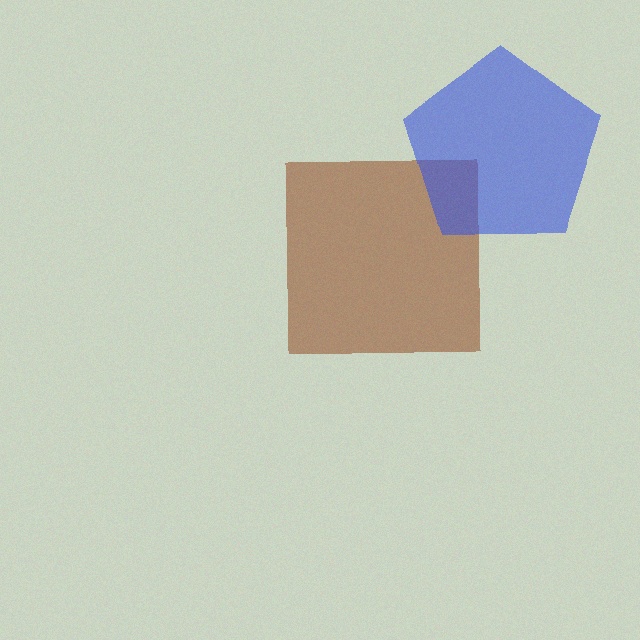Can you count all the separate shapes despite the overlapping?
Yes, there are 2 separate shapes.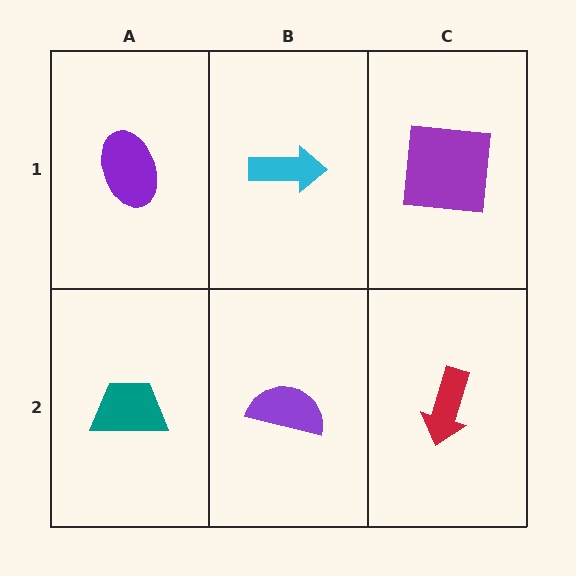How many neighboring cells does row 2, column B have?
3.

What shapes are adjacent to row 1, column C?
A red arrow (row 2, column C), a cyan arrow (row 1, column B).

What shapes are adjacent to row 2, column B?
A cyan arrow (row 1, column B), a teal trapezoid (row 2, column A), a red arrow (row 2, column C).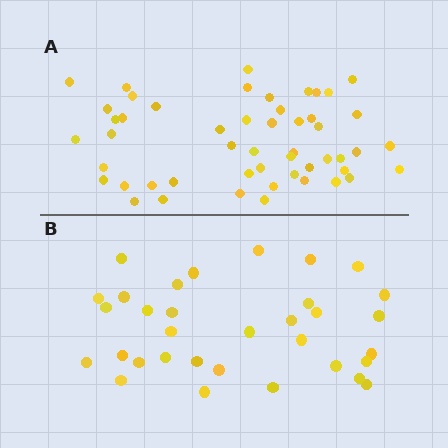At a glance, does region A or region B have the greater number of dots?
Region A (the top region) has more dots.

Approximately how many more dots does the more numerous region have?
Region A has approximately 20 more dots than region B.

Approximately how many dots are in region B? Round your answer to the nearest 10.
About 30 dots. (The exact count is 33, which rounds to 30.)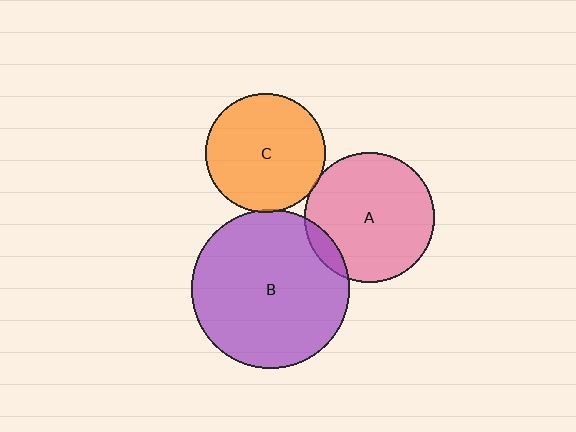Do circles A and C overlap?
Yes.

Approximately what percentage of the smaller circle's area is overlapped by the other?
Approximately 5%.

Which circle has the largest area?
Circle B (purple).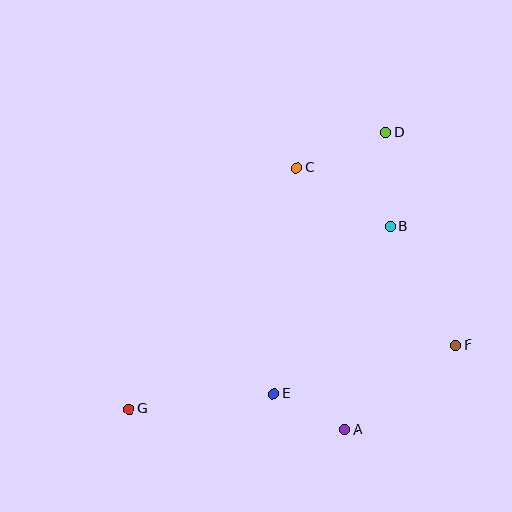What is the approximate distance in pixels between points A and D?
The distance between A and D is approximately 300 pixels.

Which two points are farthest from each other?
Points D and G are farthest from each other.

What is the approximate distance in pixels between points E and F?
The distance between E and F is approximately 189 pixels.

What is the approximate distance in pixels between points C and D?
The distance between C and D is approximately 95 pixels.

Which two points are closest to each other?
Points A and E are closest to each other.